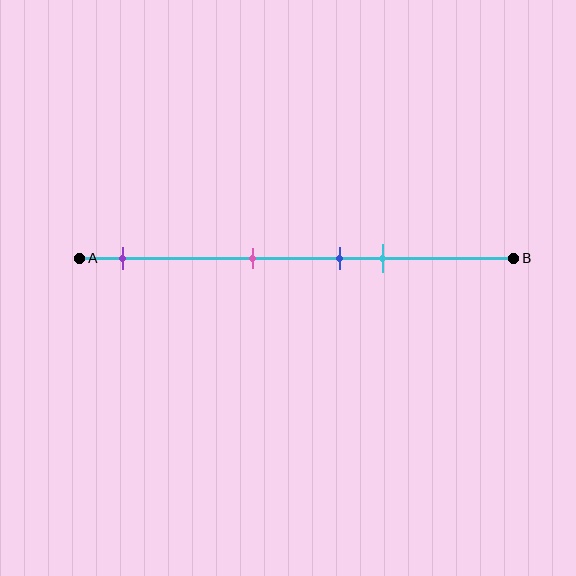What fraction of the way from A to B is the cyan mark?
The cyan mark is approximately 70% (0.7) of the way from A to B.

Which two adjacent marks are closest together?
The blue and cyan marks are the closest adjacent pair.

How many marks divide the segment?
There are 4 marks dividing the segment.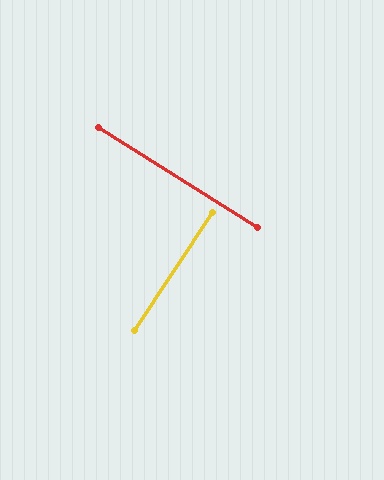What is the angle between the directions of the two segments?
Approximately 89 degrees.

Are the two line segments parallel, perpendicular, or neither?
Perpendicular — they meet at approximately 89°.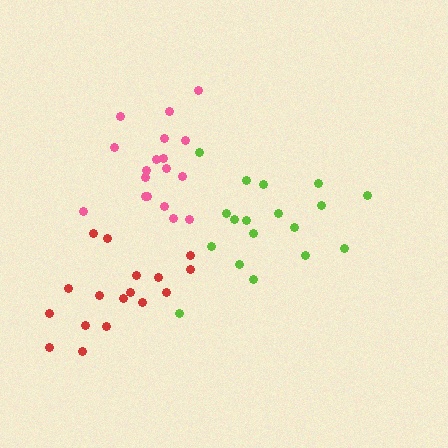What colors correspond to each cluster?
The clusters are colored: red, lime, pink.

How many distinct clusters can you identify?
There are 3 distinct clusters.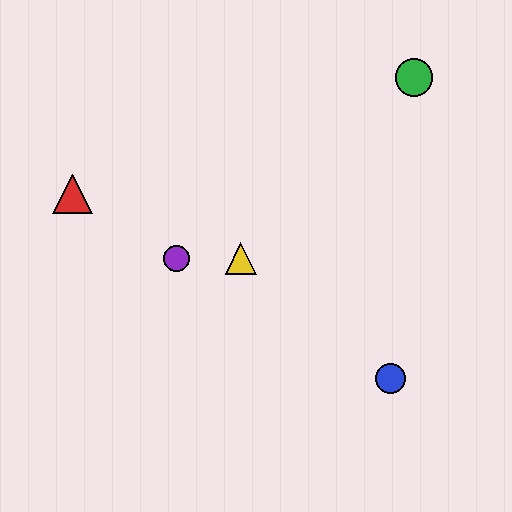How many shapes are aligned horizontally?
2 shapes (the yellow triangle, the purple circle) are aligned horizontally.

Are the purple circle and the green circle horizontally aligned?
No, the purple circle is at y≈259 and the green circle is at y≈77.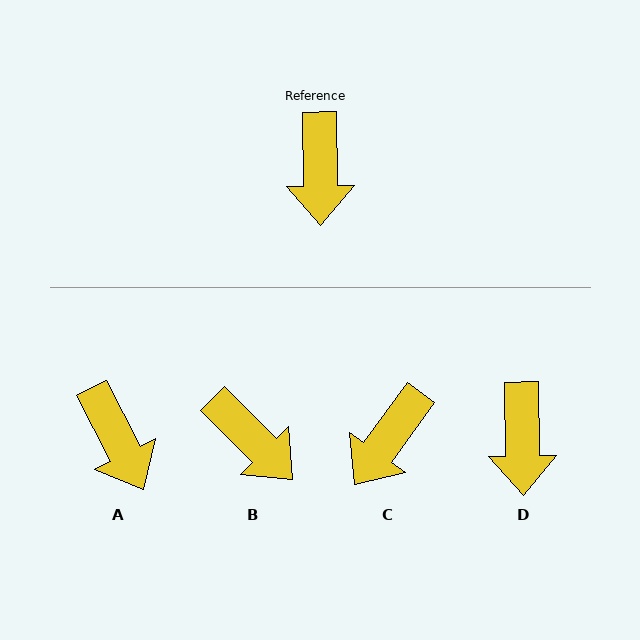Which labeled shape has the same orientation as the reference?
D.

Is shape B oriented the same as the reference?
No, it is off by about 44 degrees.